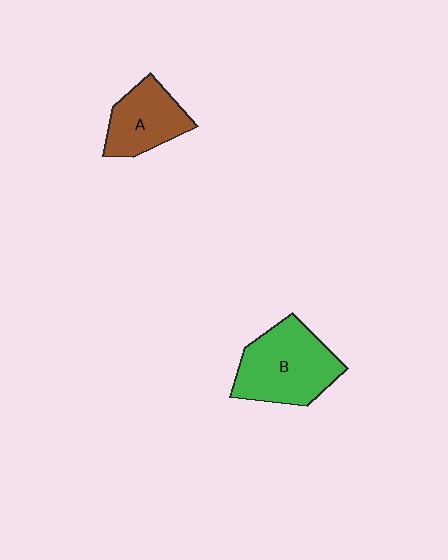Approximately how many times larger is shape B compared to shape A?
Approximately 1.5 times.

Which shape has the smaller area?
Shape A (brown).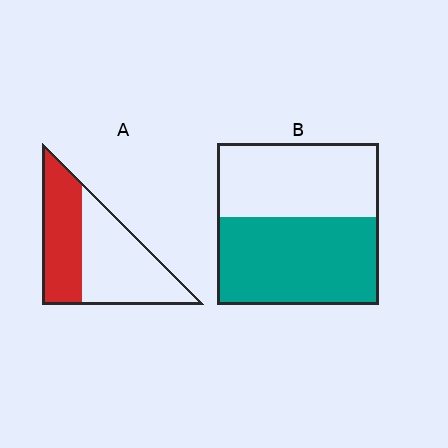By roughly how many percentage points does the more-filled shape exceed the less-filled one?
By roughly 10 percentage points (B over A).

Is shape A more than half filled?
No.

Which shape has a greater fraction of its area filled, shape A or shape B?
Shape B.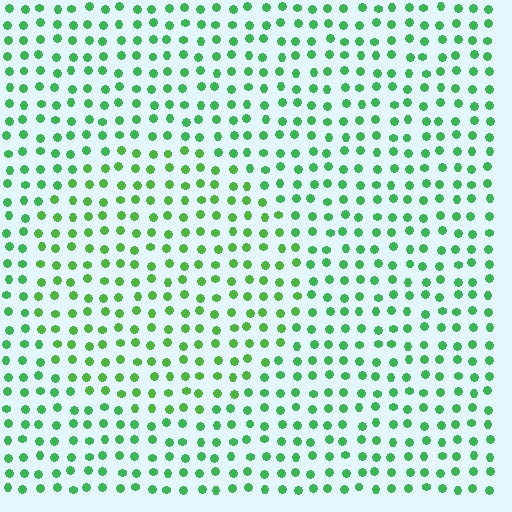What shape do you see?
I see a circle.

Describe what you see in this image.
The image is filled with small green elements in a uniform arrangement. A circle-shaped region is visible where the elements are tinted to a slightly different hue, forming a subtle color boundary.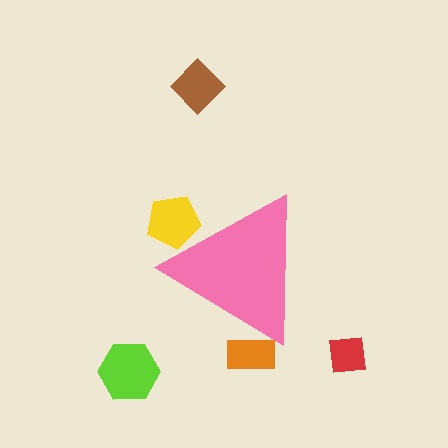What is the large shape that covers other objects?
A pink triangle.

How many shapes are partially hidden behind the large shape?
2 shapes are partially hidden.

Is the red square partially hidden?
No, the red square is fully visible.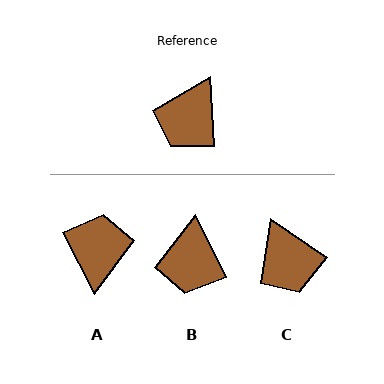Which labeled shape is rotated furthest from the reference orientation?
A, about 157 degrees away.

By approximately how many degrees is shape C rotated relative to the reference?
Approximately 52 degrees counter-clockwise.